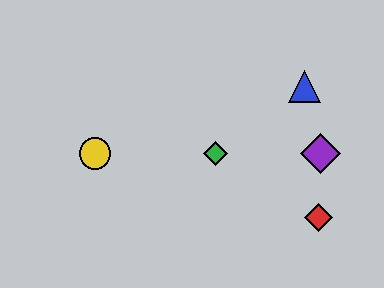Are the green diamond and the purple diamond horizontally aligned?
Yes, both are at y≈153.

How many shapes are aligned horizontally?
3 shapes (the green diamond, the yellow circle, the purple diamond) are aligned horizontally.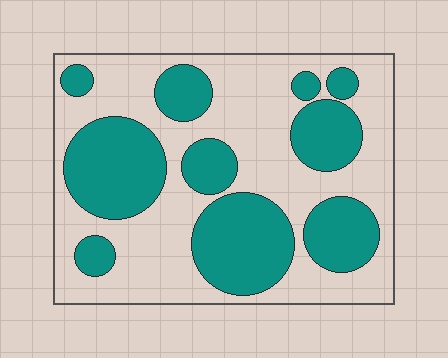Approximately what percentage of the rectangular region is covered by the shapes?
Approximately 40%.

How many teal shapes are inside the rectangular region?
10.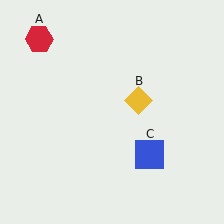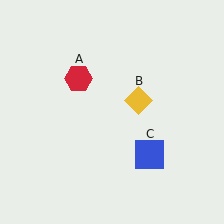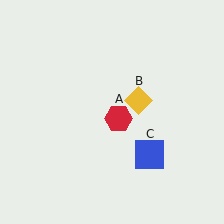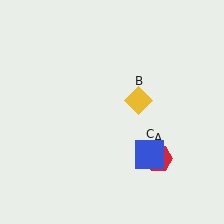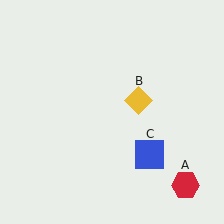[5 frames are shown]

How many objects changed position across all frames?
1 object changed position: red hexagon (object A).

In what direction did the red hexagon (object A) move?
The red hexagon (object A) moved down and to the right.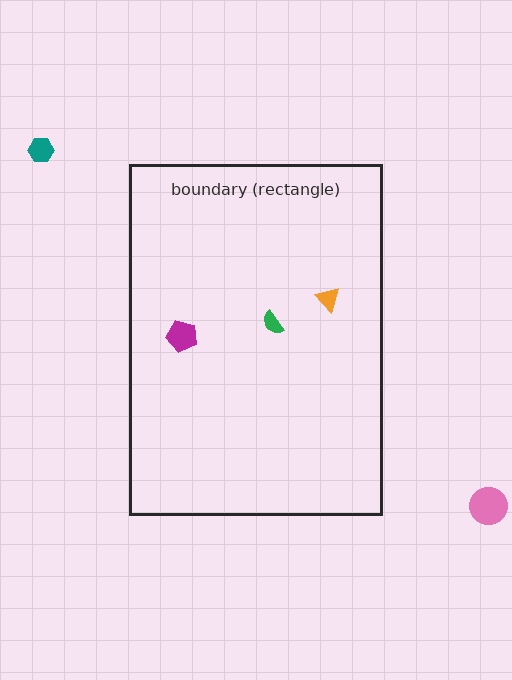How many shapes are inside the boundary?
3 inside, 2 outside.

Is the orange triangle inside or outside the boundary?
Inside.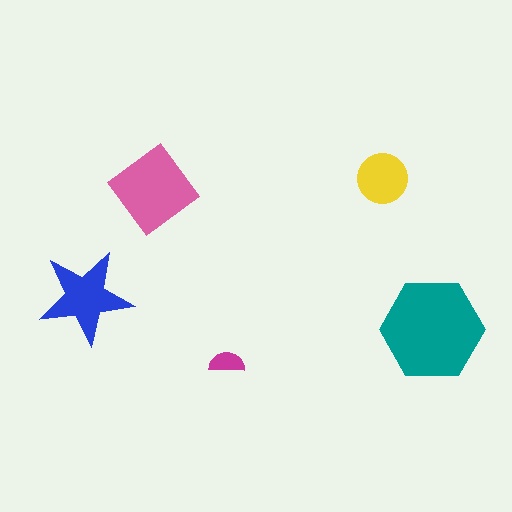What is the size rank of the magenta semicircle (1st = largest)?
5th.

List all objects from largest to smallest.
The teal hexagon, the pink diamond, the blue star, the yellow circle, the magenta semicircle.